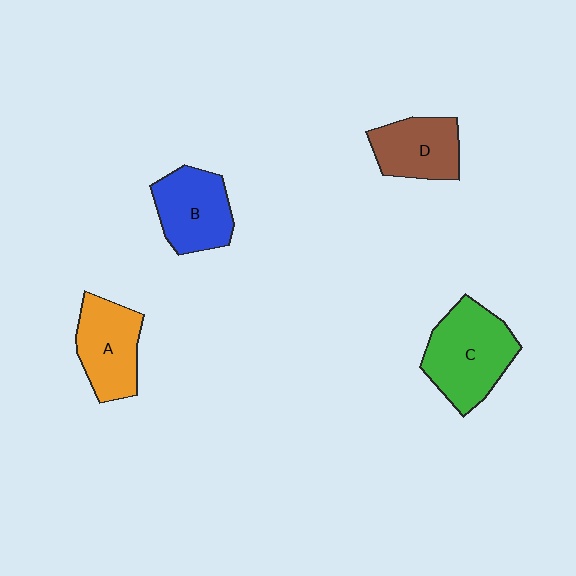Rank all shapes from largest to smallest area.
From largest to smallest: C (green), A (orange), B (blue), D (brown).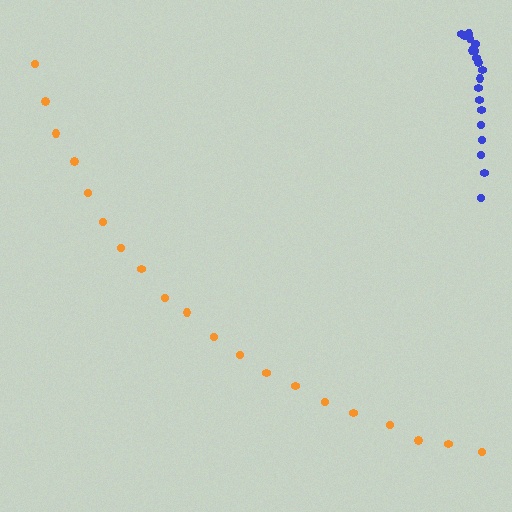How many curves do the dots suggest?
There are 2 distinct paths.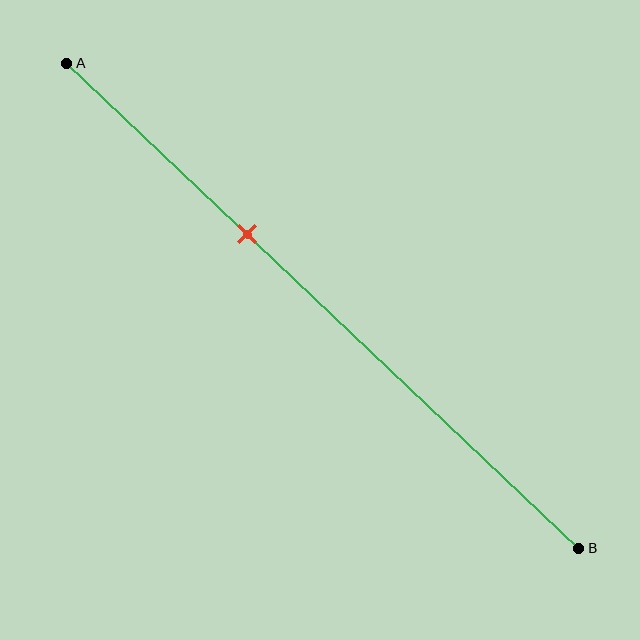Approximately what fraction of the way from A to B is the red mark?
The red mark is approximately 35% of the way from A to B.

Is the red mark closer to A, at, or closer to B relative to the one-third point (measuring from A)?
The red mark is approximately at the one-third point of segment AB.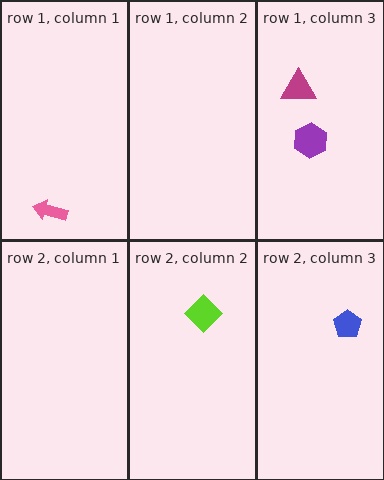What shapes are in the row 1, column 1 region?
The pink arrow.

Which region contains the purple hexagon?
The row 1, column 3 region.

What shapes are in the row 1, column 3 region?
The magenta triangle, the purple hexagon.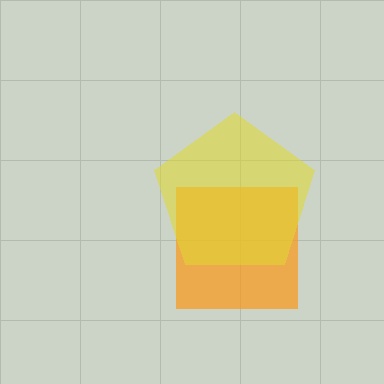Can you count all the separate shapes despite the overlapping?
Yes, there are 2 separate shapes.